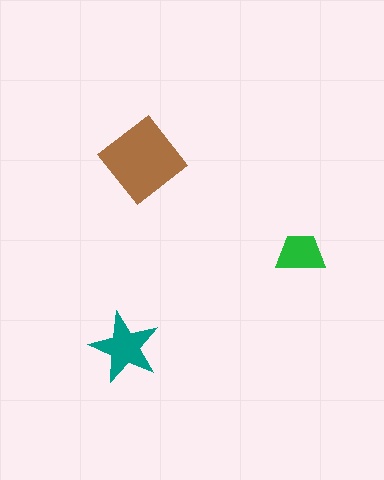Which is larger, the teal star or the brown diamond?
The brown diamond.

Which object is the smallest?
The green trapezoid.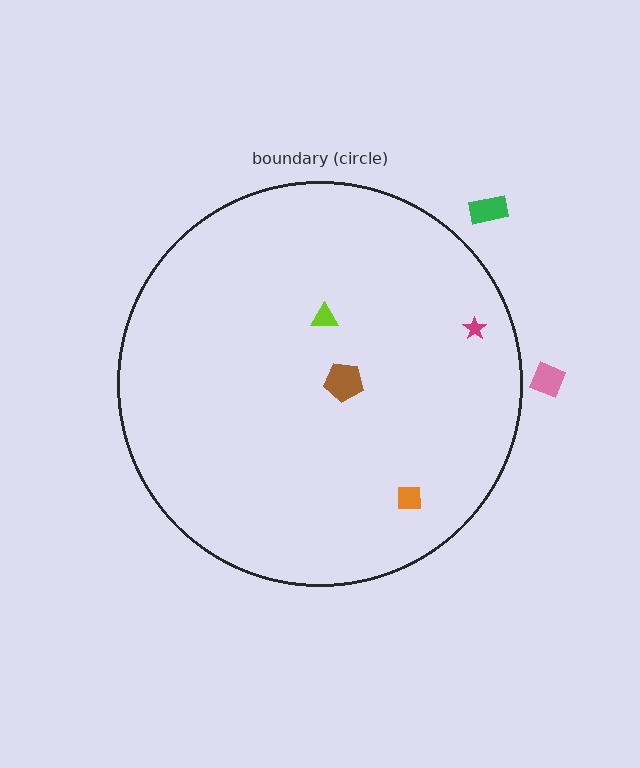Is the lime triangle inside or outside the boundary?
Inside.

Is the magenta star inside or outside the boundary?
Inside.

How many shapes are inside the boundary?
4 inside, 2 outside.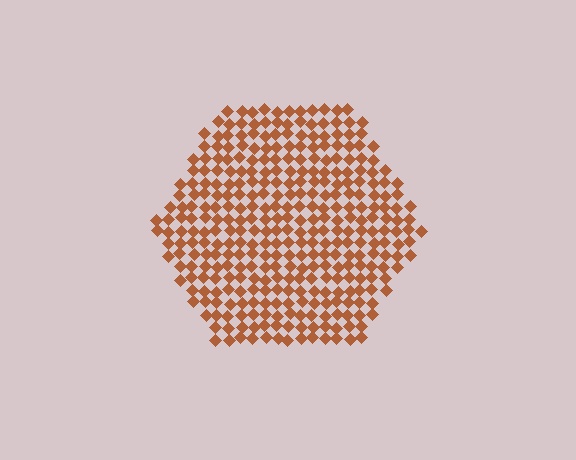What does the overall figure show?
The overall figure shows a hexagon.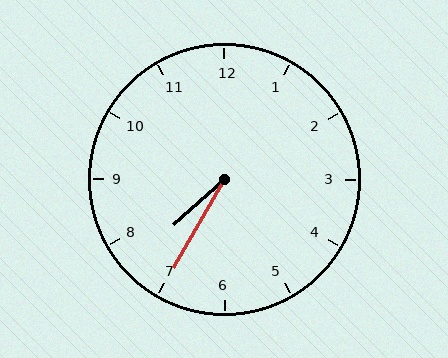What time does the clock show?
7:35.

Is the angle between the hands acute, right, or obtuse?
It is acute.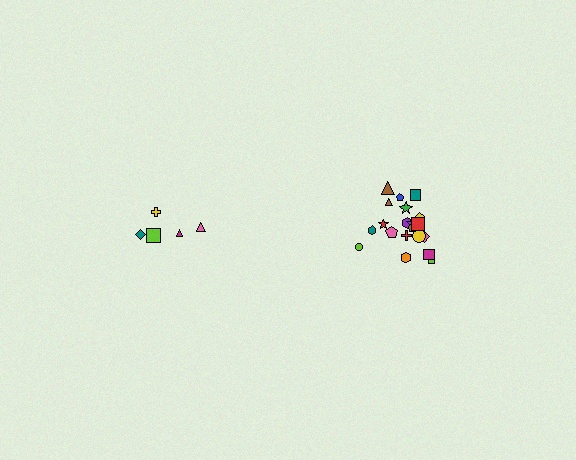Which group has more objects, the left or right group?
The right group.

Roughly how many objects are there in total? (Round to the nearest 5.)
Roughly 25 objects in total.